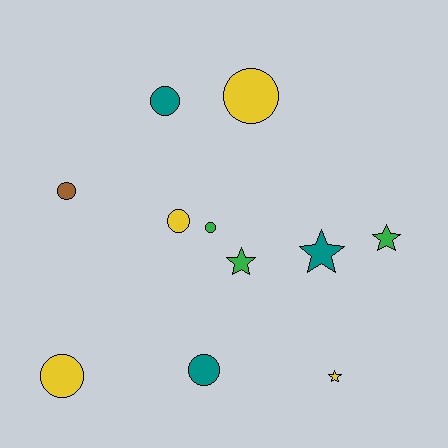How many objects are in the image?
There are 11 objects.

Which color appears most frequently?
Yellow, with 4 objects.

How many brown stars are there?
There are no brown stars.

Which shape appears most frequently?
Circle, with 7 objects.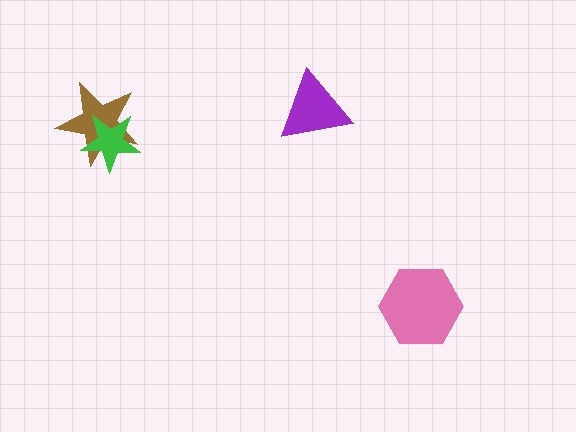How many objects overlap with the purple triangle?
0 objects overlap with the purple triangle.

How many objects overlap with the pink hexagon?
0 objects overlap with the pink hexagon.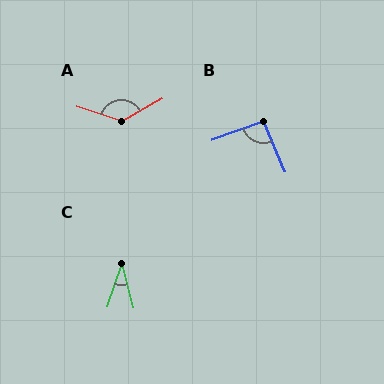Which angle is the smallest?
C, at approximately 34 degrees.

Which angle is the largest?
A, at approximately 132 degrees.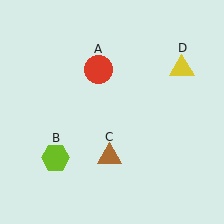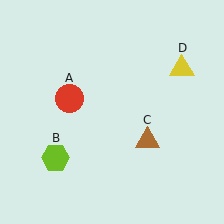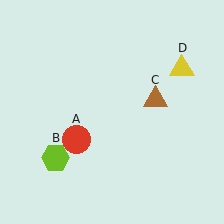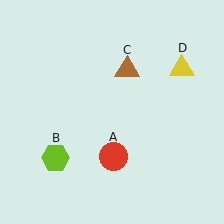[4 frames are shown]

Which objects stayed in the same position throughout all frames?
Lime hexagon (object B) and yellow triangle (object D) remained stationary.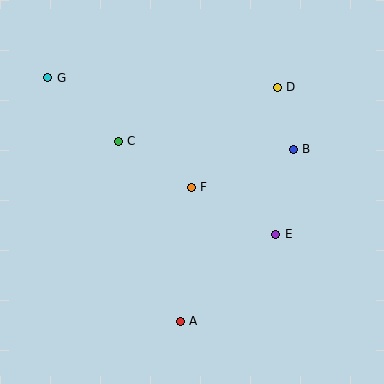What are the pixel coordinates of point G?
Point G is at (48, 78).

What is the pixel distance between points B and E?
The distance between B and E is 87 pixels.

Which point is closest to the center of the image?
Point F at (191, 187) is closest to the center.